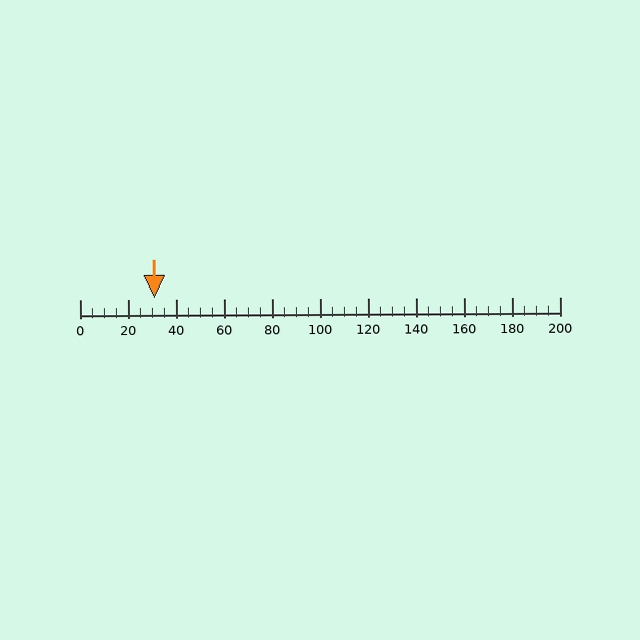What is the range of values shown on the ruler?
The ruler shows values from 0 to 200.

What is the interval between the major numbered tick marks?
The major tick marks are spaced 20 units apart.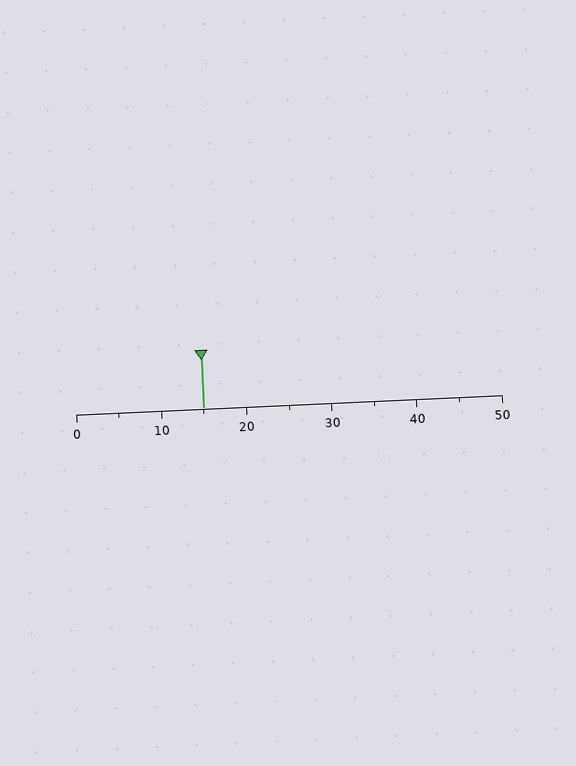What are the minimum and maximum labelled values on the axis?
The axis runs from 0 to 50.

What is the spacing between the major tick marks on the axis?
The major ticks are spaced 10 apart.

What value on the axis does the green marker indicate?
The marker indicates approximately 15.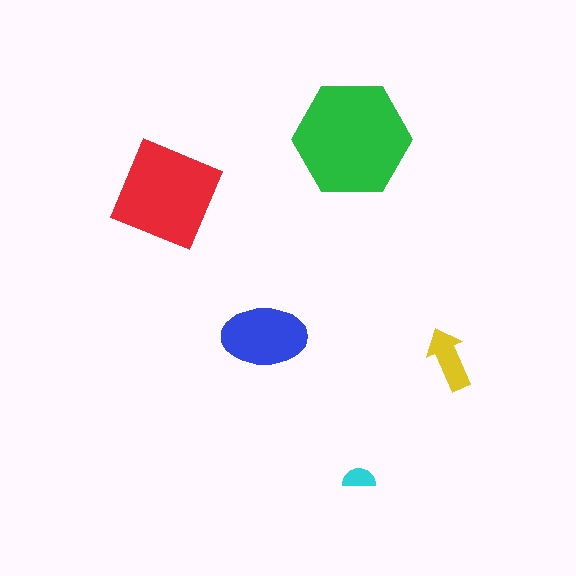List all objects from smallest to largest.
The cyan semicircle, the yellow arrow, the blue ellipse, the red diamond, the green hexagon.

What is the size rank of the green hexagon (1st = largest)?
1st.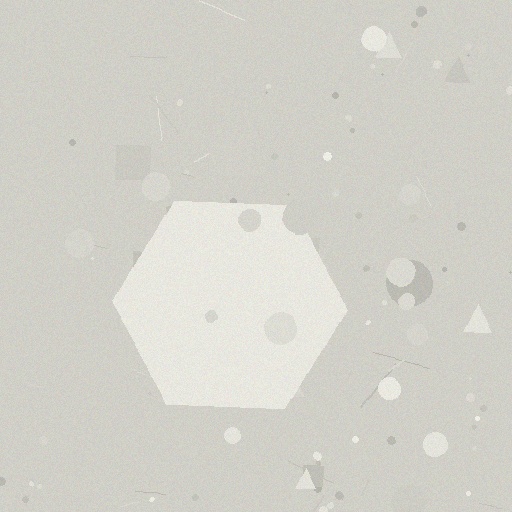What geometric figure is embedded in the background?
A hexagon is embedded in the background.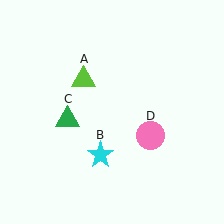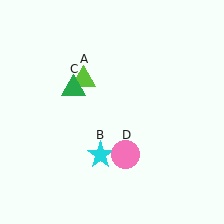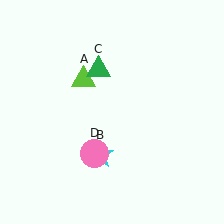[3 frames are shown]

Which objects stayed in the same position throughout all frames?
Lime triangle (object A) and cyan star (object B) remained stationary.